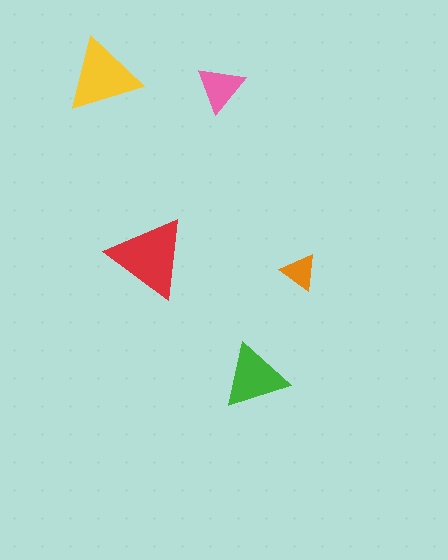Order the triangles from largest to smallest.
the red one, the yellow one, the green one, the pink one, the orange one.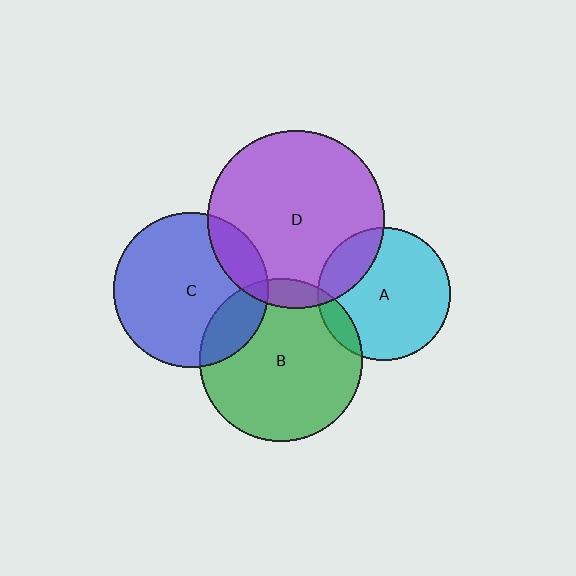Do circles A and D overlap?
Yes.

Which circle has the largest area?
Circle D (purple).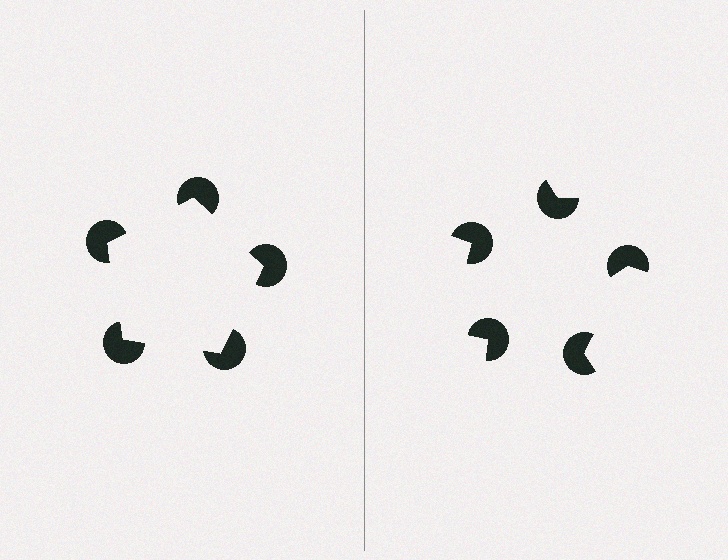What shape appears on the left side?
An illusory pentagon.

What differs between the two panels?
The pac-man discs are positioned identically on both sides; only the wedge orientations differ. On the left they align to a pentagon; on the right they are misaligned.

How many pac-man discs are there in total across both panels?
10 — 5 on each side.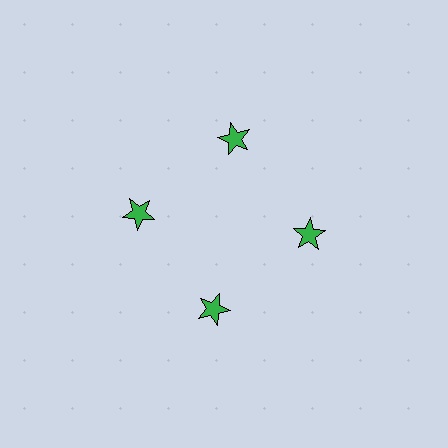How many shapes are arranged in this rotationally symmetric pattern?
There are 4 shapes, arranged in 4 groups of 1.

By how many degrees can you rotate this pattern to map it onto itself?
The pattern maps onto itself every 90 degrees of rotation.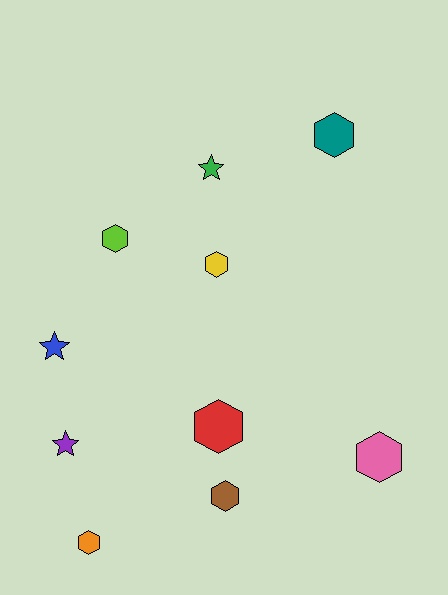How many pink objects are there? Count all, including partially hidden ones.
There is 1 pink object.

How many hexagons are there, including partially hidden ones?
There are 7 hexagons.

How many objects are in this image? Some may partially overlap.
There are 10 objects.